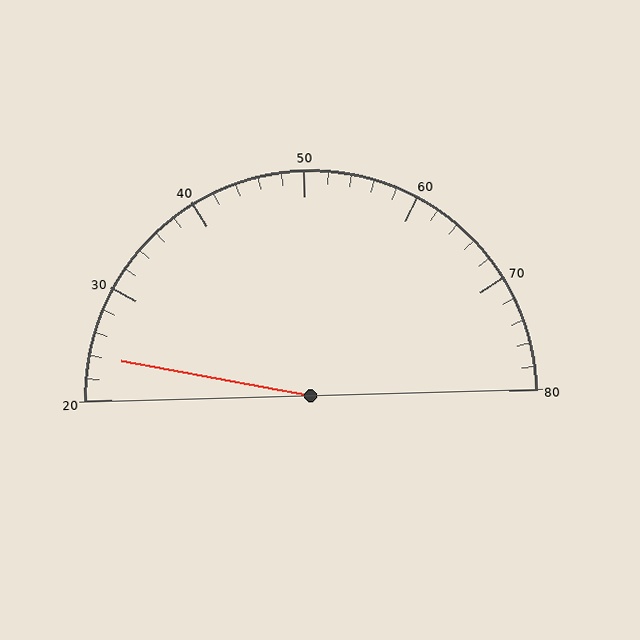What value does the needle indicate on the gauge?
The needle indicates approximately 24.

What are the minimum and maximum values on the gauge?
The gauge ranges from 20 to 80.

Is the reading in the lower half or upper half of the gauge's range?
The reading is in the lower half of the range (20 to 80).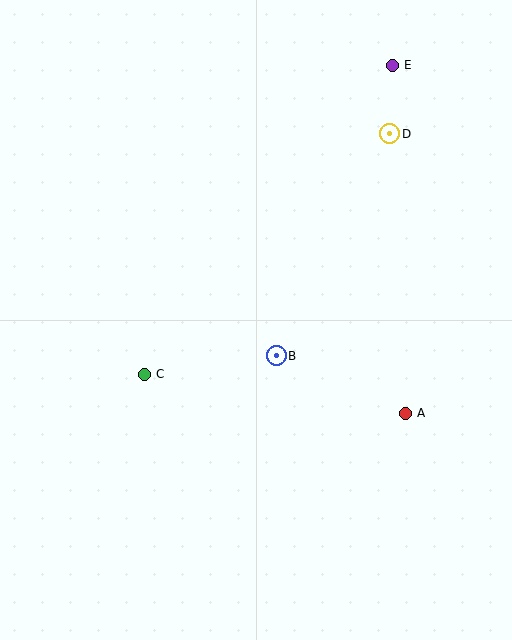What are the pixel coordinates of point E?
Point E is at (392, 65).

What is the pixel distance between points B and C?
The distance between B and C is 134 pixels.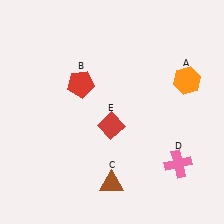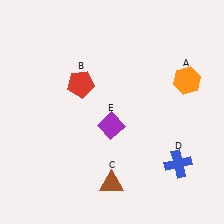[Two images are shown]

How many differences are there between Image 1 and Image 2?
There are 2 differences between the two images.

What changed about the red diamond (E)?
In Image 1, E is red. In Image 2, it changed to purple.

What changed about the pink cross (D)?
In Image 1, D is pink. In Image 2, it changed to blue.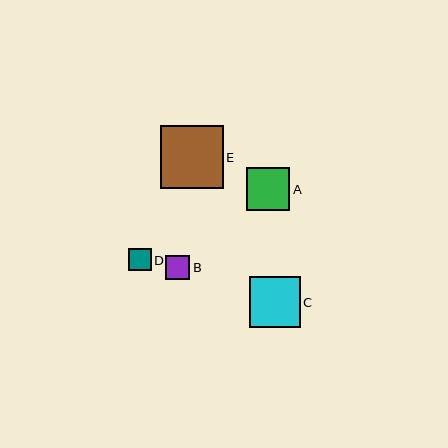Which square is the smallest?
Square D is the smallest with a size of approximately 23 pixels.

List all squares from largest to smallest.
From largest to smallest: E, C, A, B, D.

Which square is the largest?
Square E is the largest with a size of approximately 63 pixels.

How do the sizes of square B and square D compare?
Square B and square D are approximately the same size.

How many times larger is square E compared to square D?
Square E is approximately 2.8 times the size of square D.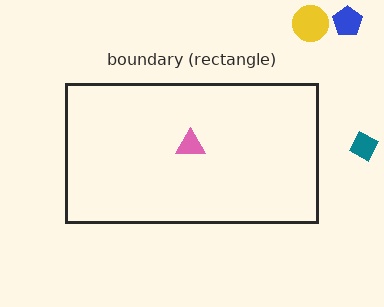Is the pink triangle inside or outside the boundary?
Inside.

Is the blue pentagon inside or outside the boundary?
Outside.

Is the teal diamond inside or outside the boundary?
Outside.